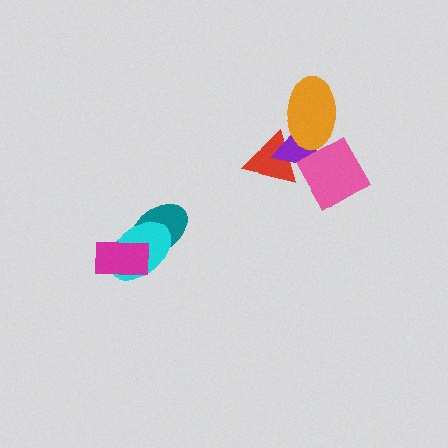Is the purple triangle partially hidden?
Yes, it is partially covered by another shape.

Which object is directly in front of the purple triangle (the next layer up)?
The orange ellipse is directly in front of the purple triangle.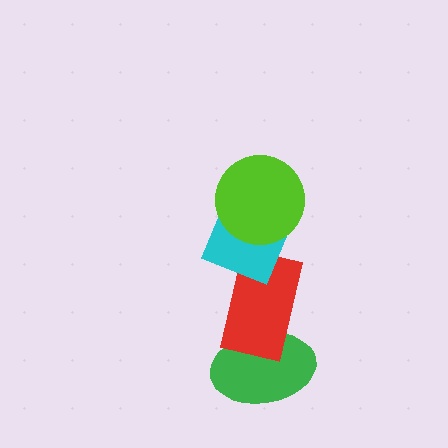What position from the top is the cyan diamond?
The cyan diamond is 2nd from the top.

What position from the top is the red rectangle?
The red rectangle is 3rd from the top.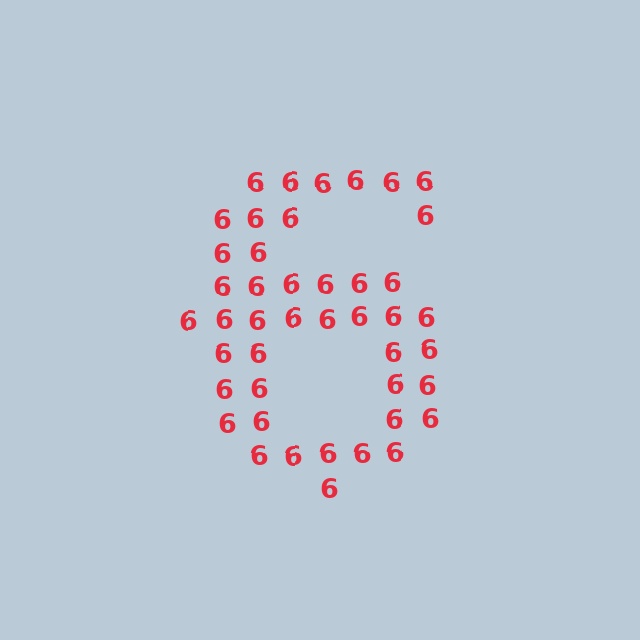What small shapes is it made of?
It is made of small digit 6's.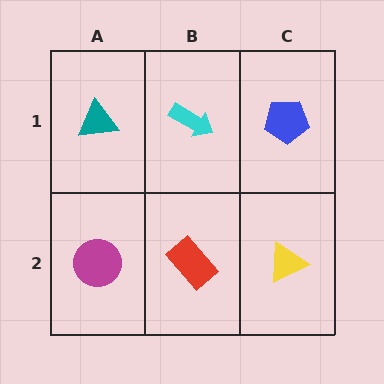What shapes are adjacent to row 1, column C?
A yellow triangle (row 2, column C), a cyan arrow (row 1, column B).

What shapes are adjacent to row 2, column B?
A cyan arrow (row 1, column B), a magenta circle (row 2, column A), a yellow triangle (row 2, column C).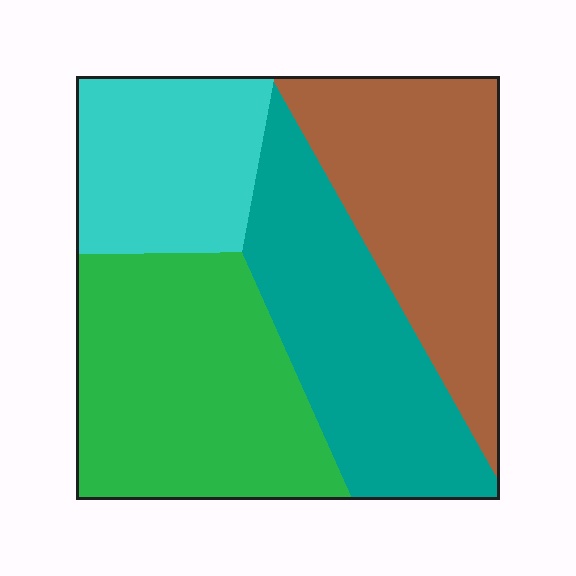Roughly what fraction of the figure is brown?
Brown takes up about one quarter (1/4) of the figure.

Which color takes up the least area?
Cyan, at roughly 20%.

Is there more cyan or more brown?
Brown.